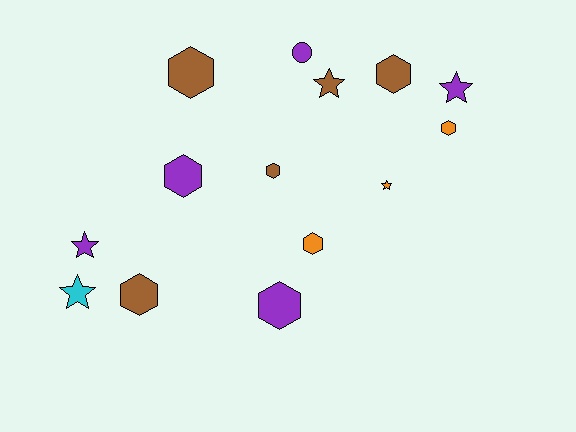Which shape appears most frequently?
Hexagon, with 8 objects.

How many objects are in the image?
There are 14 objects.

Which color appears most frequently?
Purple, with 5 objects.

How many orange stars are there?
There is 1 orange star.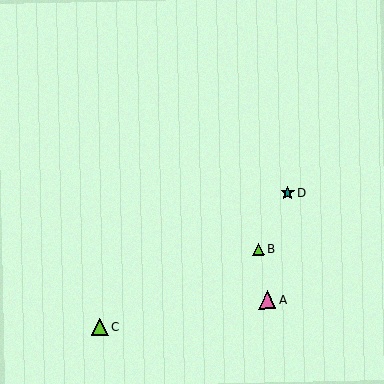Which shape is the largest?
The pink triangle (labeled A) is the largest.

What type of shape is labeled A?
Shape A is a pink triangle.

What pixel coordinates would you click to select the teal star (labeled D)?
Click at (288, 193) to select the teal star D.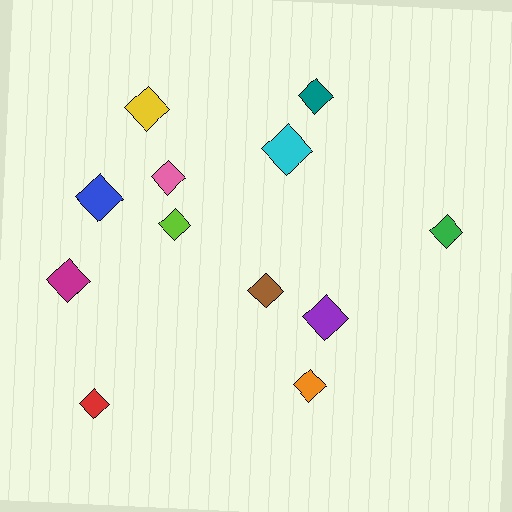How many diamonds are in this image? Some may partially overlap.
There are 12 diamonds.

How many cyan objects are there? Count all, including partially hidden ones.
There is 1 cyan object.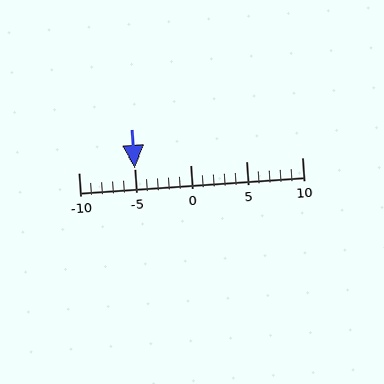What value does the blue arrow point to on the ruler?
The blue arrow points to approximately -5.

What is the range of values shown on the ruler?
The ruler shows values from -10 to 10.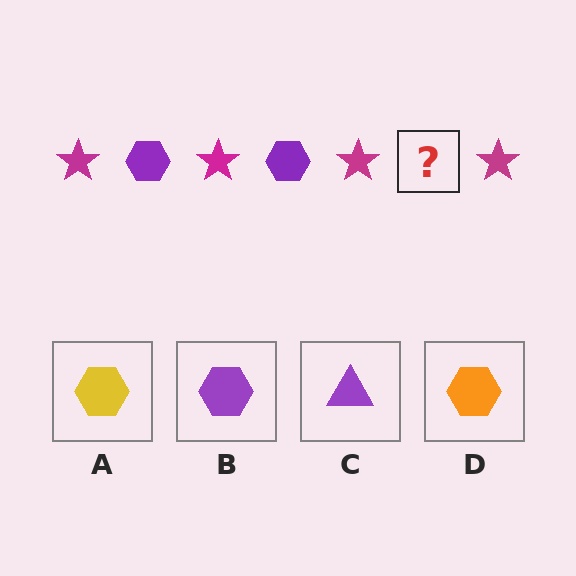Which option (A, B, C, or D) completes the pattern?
B.